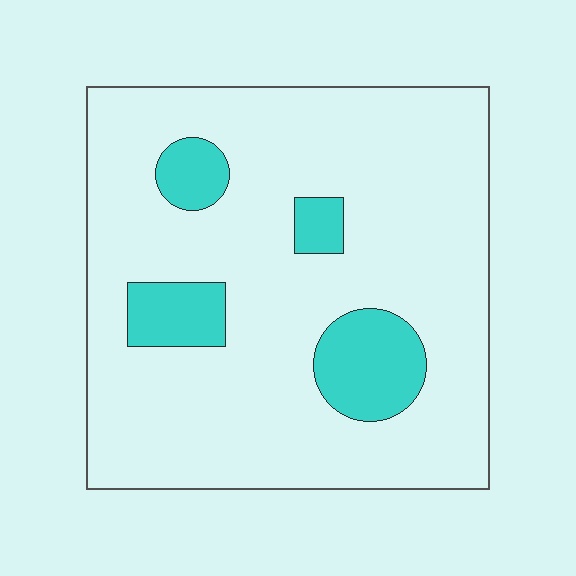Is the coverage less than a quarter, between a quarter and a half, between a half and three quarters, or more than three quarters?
Less than a quarter.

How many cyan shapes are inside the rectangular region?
4.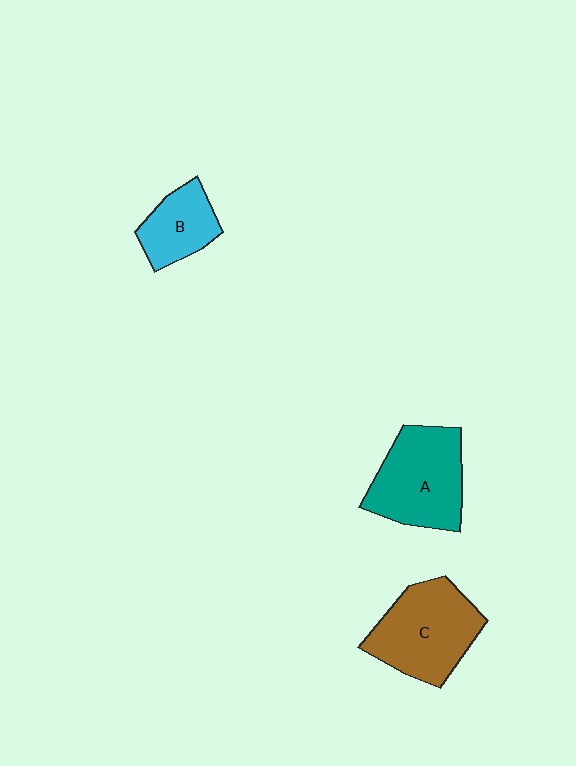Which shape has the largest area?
Shape C (brown).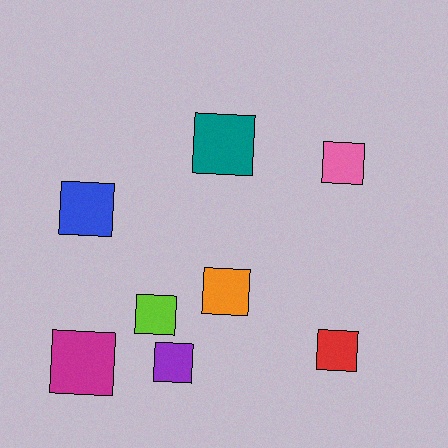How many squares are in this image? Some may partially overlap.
There are 8 squares.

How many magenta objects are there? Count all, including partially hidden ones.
There is 1 magenta object.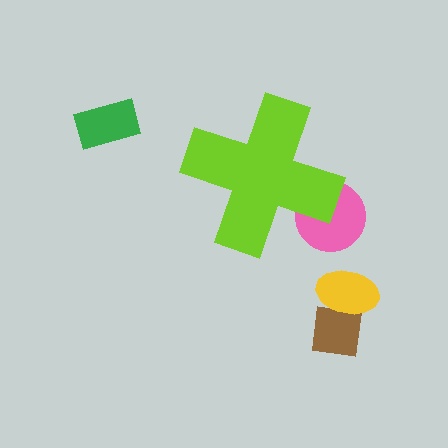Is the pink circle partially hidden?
Yes, the pink circle is partially hidden behind the lime cross.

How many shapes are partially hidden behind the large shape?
1 shape is partially hidden.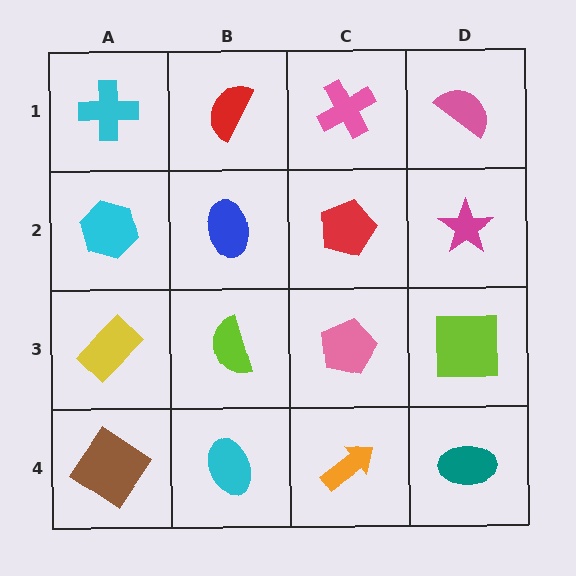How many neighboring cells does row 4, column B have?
3.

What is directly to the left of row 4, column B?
A brown diamond.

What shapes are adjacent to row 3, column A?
A cyan hexagon (row 2, column A), a brown diamond (row 4, column A), a lime semicircle (row 3, column B).